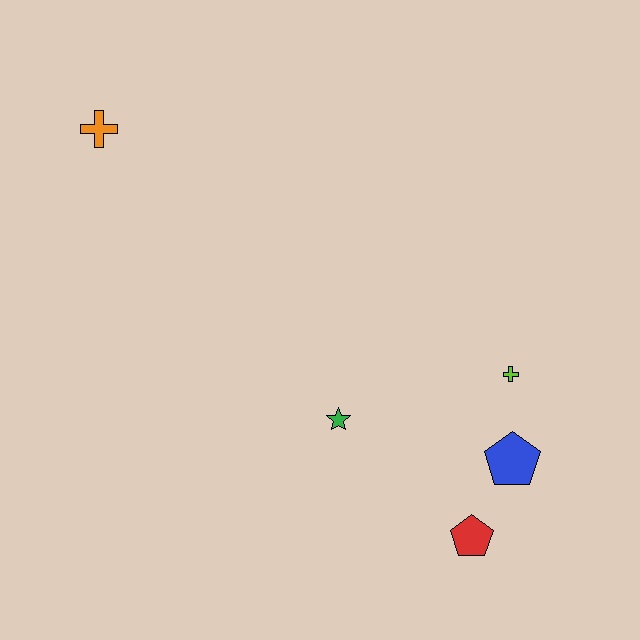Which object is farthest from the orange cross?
The red pentagon is farthest from the orange cross.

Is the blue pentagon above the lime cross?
No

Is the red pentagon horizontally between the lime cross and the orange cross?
Yes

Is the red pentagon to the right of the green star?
Yes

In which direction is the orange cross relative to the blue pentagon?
The orange cross is to the left of the blue pentagon.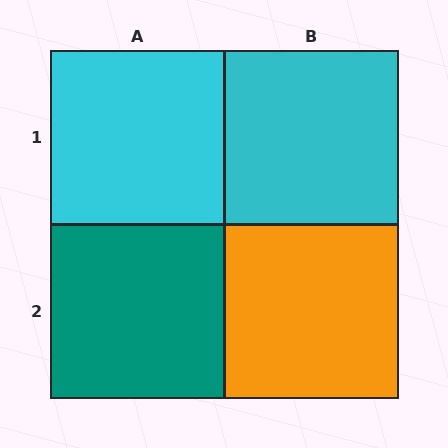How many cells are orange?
1 cell is orange.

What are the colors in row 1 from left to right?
Cyan, cyan.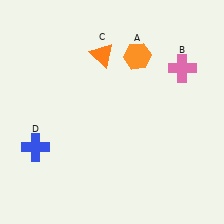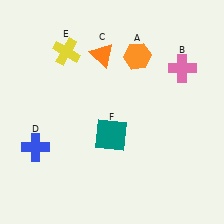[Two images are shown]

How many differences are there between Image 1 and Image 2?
There are 2 differences between the two images.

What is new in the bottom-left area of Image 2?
A teal square (F) was added in the bottom-left area of Image 2.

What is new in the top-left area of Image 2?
A yellow cross (E) was added in the top-left area of Image 2.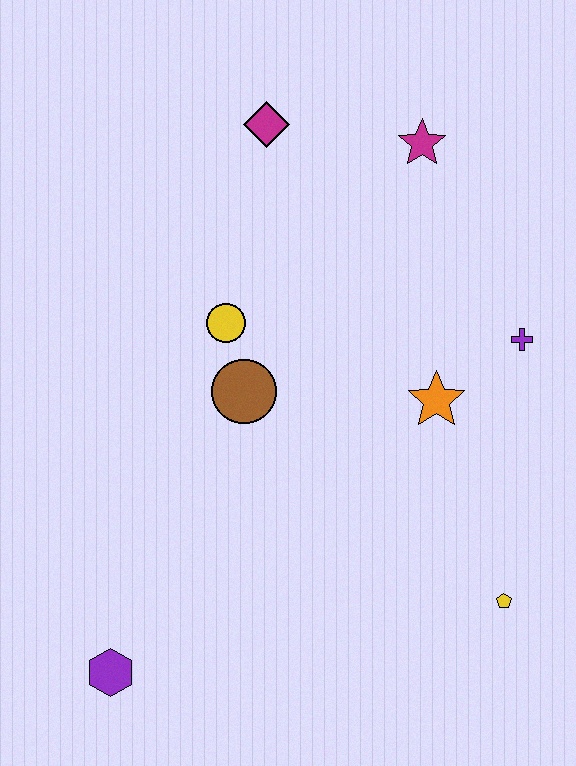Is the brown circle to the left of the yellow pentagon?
Yes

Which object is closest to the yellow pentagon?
The orange star is closest to the yellow pentagon.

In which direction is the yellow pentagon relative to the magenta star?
The yellow pentagon is below the magenta star.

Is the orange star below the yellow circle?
Yes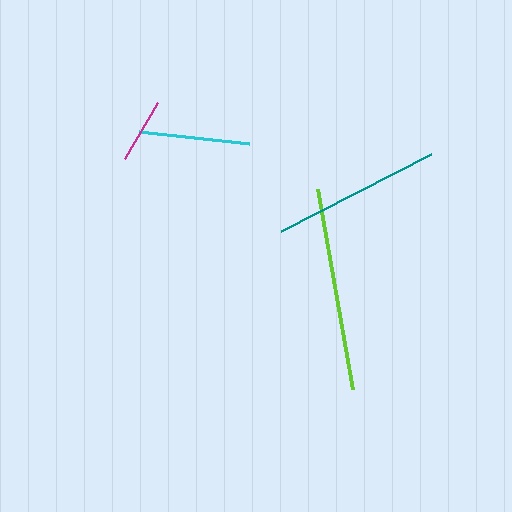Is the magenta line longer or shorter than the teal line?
The teal line is longer than the magenta line.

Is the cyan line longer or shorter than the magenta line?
The cyan line is longer than the magenta line.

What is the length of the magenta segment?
The magenta segment is approximately 65 pixels long.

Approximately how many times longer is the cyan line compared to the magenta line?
The cyan line is approximately 1.7 times the length of the magenta line.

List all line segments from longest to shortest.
From longest to shortest: lime, teal, cyan, magenta.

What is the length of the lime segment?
The lime segment is approximately 202 pixels long.